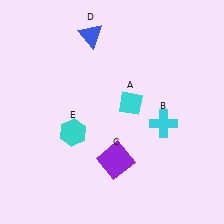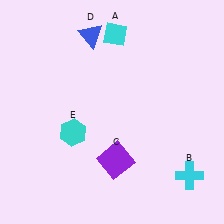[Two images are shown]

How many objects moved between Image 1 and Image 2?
2 objects moved between the two images.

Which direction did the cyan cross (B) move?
The cyan cross (B) moved down.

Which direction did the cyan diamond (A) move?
The cyan diamond (A) moved up.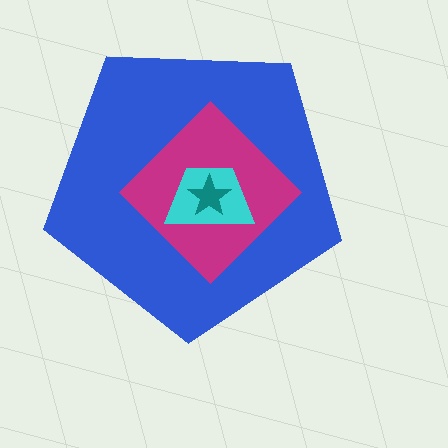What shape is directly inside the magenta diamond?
The cyan trapezoid.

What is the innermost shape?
The teal star.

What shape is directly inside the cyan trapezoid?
The teal star.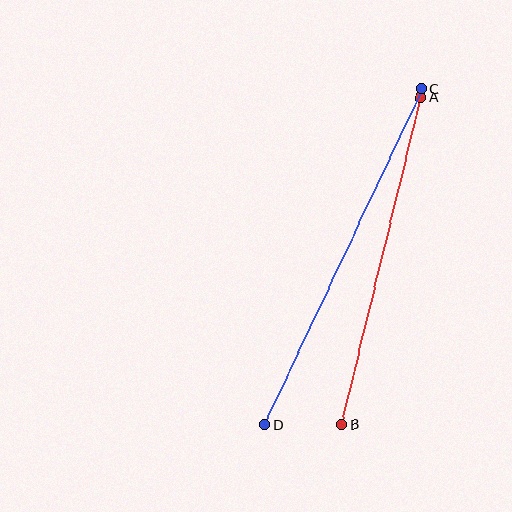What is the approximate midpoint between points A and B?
The midpoint is at approximately (381, 261) pixels.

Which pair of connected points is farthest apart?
Points C and D are farthest apart.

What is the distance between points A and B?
The distance is approximately 336 pixels.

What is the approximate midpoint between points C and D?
The midpoint is at approximately (343, 257) pixels.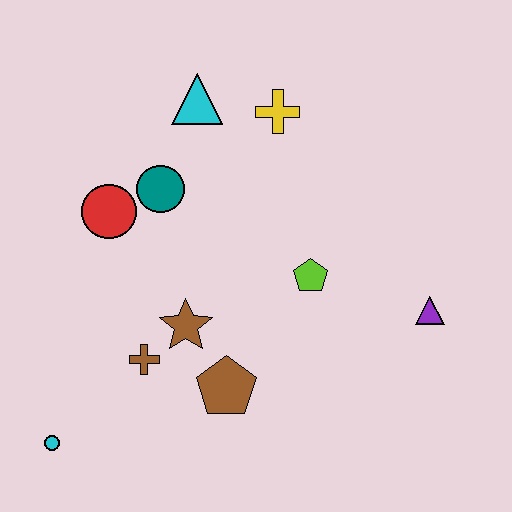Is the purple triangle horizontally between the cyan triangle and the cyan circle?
No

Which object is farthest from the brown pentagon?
The cyan triangle is farthest from the brown pentagon.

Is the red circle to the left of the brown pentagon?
Yes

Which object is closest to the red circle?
The teal circle is closest to the red circle.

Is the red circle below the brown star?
No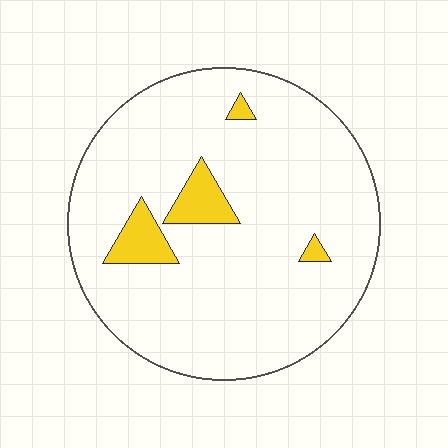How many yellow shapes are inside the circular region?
4.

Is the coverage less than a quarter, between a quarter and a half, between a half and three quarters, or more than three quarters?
Less than a quarter.